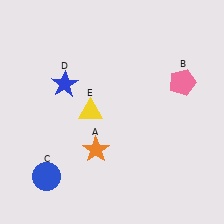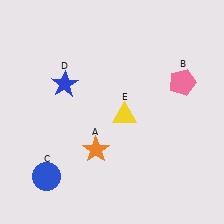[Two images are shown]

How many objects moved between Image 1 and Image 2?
1 object moved between the two images.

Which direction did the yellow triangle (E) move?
The yellow triangle (E) moved right.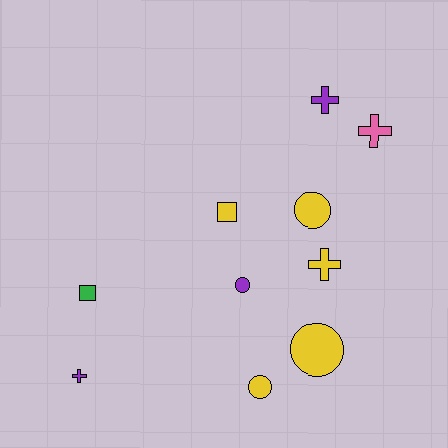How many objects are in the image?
There are 10 objects.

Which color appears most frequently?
Yellow, with 5 objects.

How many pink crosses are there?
There is 1 pink cross.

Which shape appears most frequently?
Cross, with 4 objects.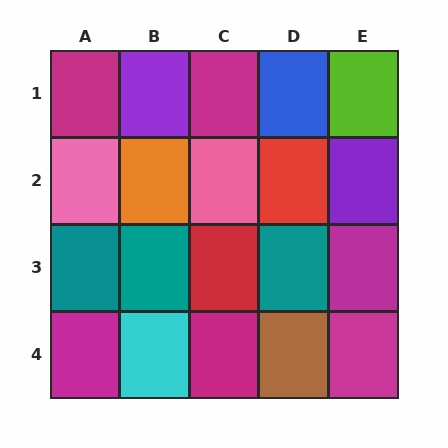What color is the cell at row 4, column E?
Magenta.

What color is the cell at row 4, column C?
Magenta.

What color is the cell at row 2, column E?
Purple.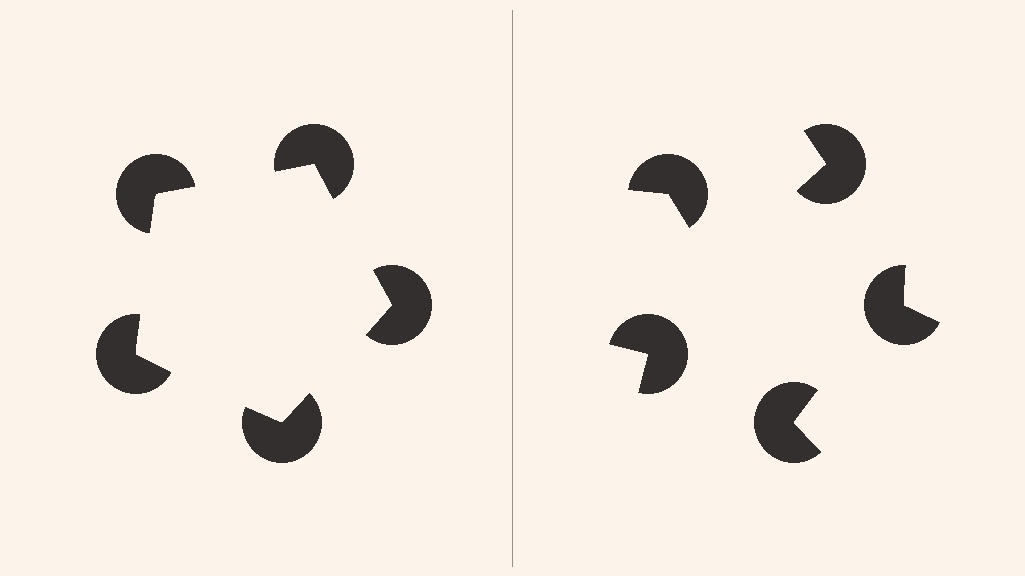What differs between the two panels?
The pac-man discs are positioned identically on both sides; only the wedge orientations differ. On the left they align to a pentagon; on the right they are misaligned.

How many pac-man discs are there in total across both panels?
10 — 5 on each side.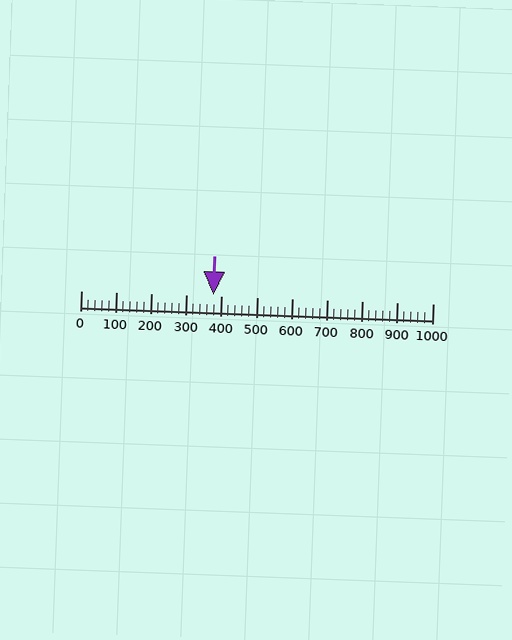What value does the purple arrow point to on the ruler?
The purple arrow points to approximately 377.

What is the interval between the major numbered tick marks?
The major tick marks are spaced 100 units apart.